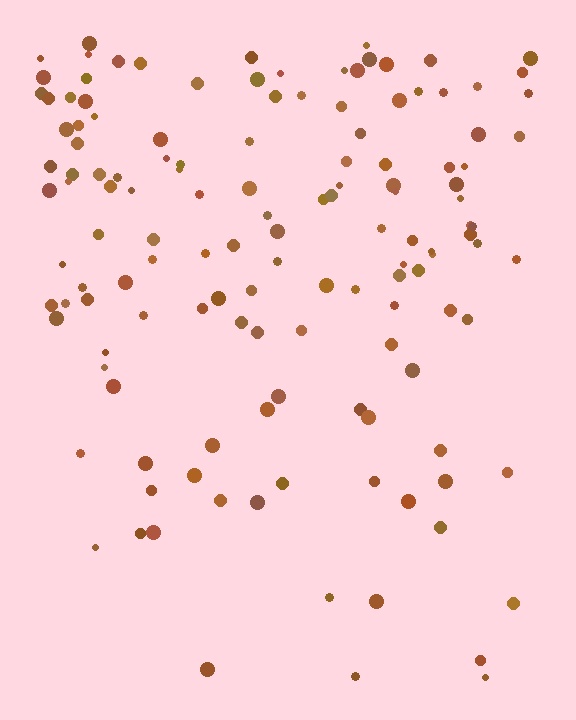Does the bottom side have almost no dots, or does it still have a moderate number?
Still a moderate number, just noticeably fewer than the top.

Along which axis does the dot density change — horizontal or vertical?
Vertical.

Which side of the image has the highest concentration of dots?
The top.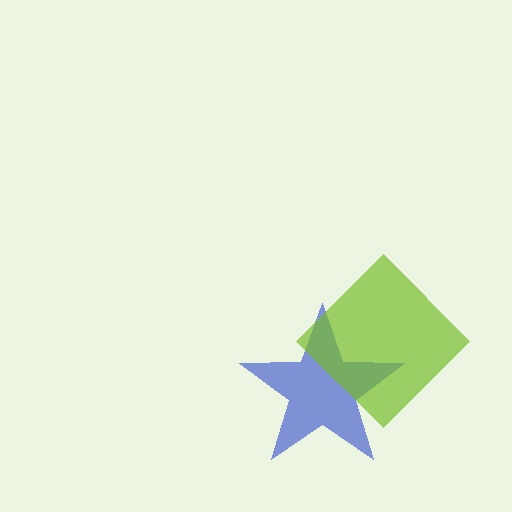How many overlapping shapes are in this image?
There are 2 overlapping shapes in the image.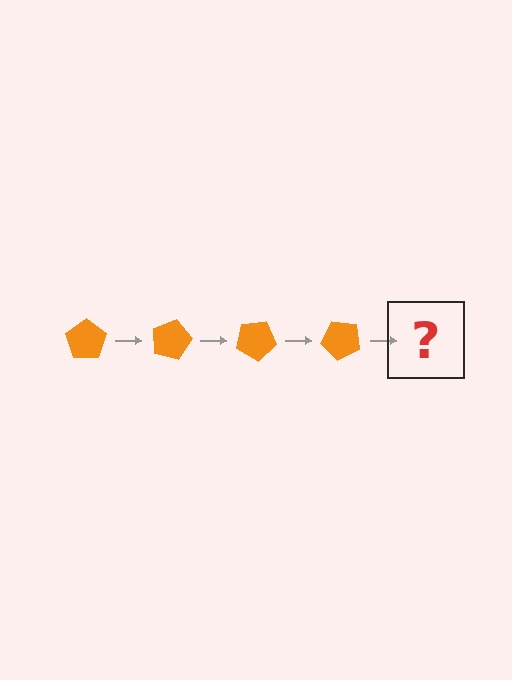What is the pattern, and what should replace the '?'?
The pattern is that the pentagon rotates 15 degrees each step. The '?' should be an orange pentagon rotated 60 degrees.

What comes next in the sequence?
The next element should be an orange pentagon rotated 60 degrees.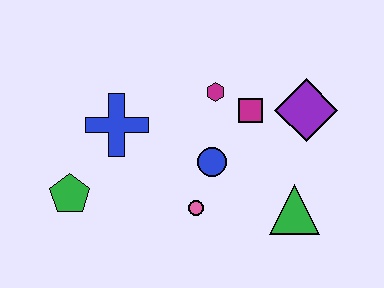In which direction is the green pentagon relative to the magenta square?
The green pentagon is to the left of the magenta square.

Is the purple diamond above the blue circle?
Yes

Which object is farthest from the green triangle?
The green pentagon is farthest from the green triangle.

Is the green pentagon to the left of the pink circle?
Yes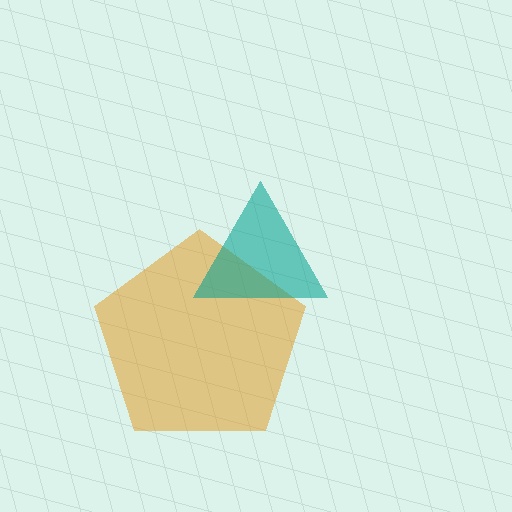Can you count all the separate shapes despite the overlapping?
Yes, there are 2 separate shapes.